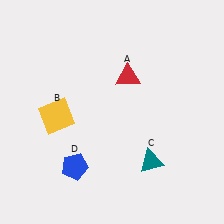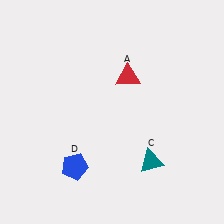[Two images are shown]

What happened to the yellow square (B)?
The yellow square (B) was removed in Image 2. It was in the bottom-left area of Image 1.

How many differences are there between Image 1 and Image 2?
There is 1 difference between the two images.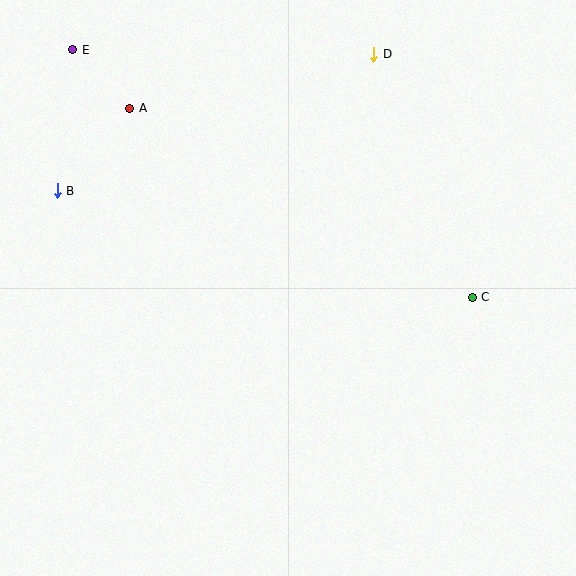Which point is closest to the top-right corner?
Point D is closest to the top-right corner.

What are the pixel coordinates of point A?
Point A is at (130, 108).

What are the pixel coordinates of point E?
Point E is at (72, 50).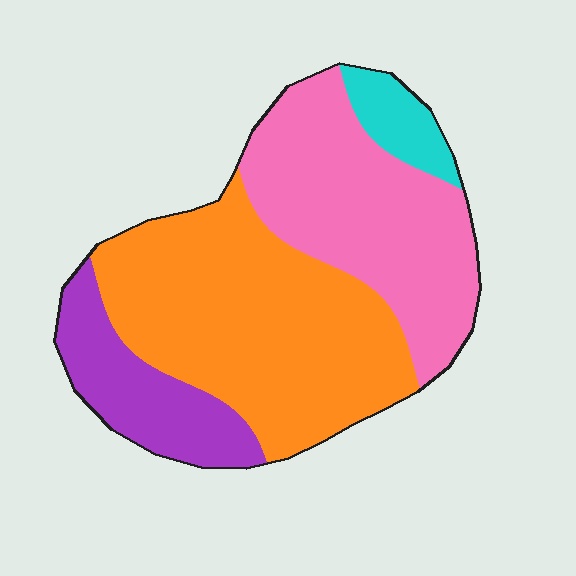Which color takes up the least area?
Cyan, at roughly 5%.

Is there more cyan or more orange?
Orange.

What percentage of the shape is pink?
Pink covers about 35% of the shape.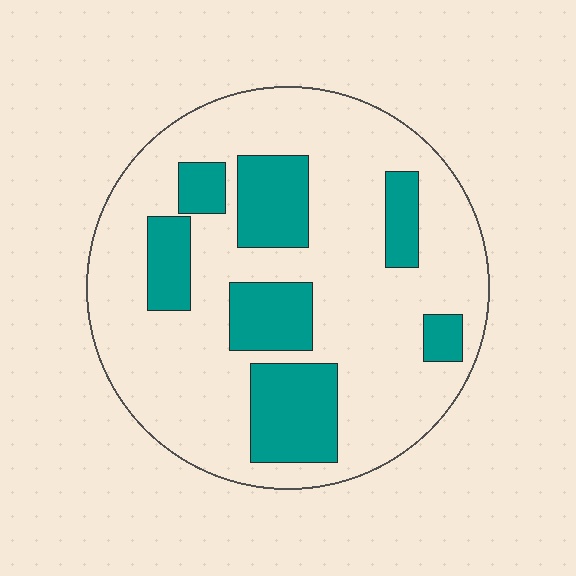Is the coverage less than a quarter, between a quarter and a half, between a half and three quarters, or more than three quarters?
Between a quarter and a half.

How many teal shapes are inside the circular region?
7.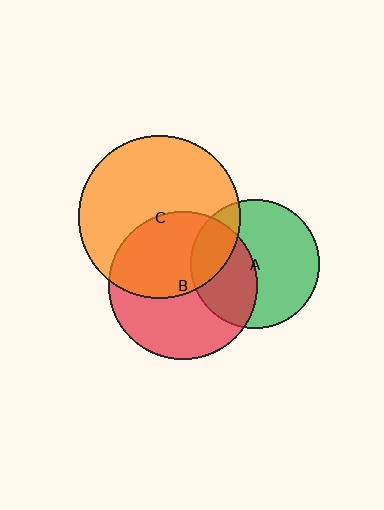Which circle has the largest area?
Circle C (orange).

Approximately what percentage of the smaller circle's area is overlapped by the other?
Approximately 20%.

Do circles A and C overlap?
Yes.